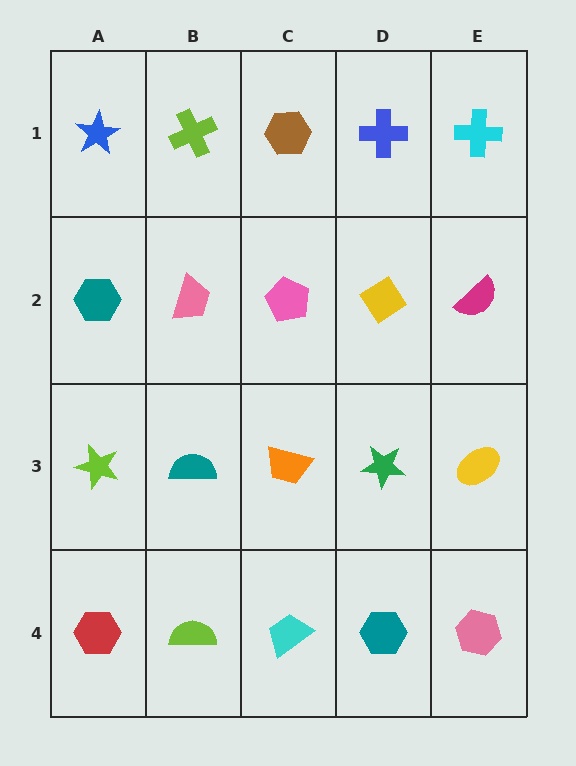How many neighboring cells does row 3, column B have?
4.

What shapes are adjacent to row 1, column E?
A magenta semicircle (row 2, column E), a blue cross (row 1, column D).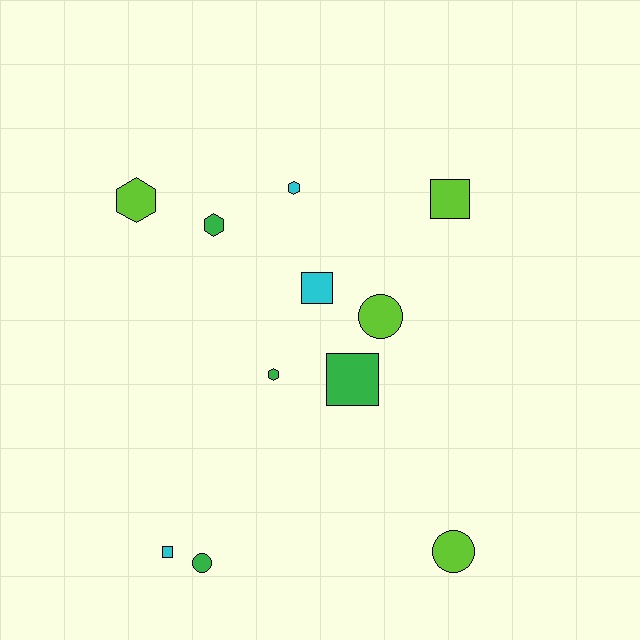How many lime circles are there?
There are 2 lime circles.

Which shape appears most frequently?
Hexagon, with 4 objects.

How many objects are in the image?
There are 11 objects.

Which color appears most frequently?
Lime, with 4 objects.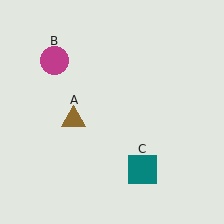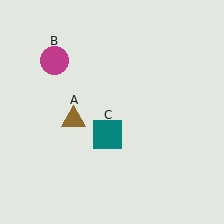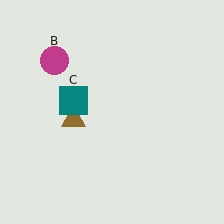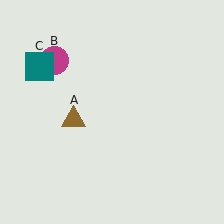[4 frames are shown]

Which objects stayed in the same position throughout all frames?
Brown triangle (object A) and magenta circle (object B) remained stationary.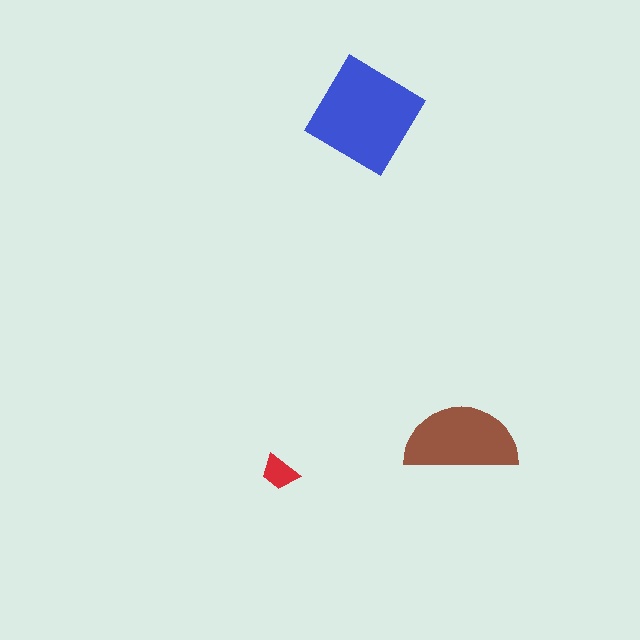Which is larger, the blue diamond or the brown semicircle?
The blue diamond.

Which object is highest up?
The blue diamond is topmost.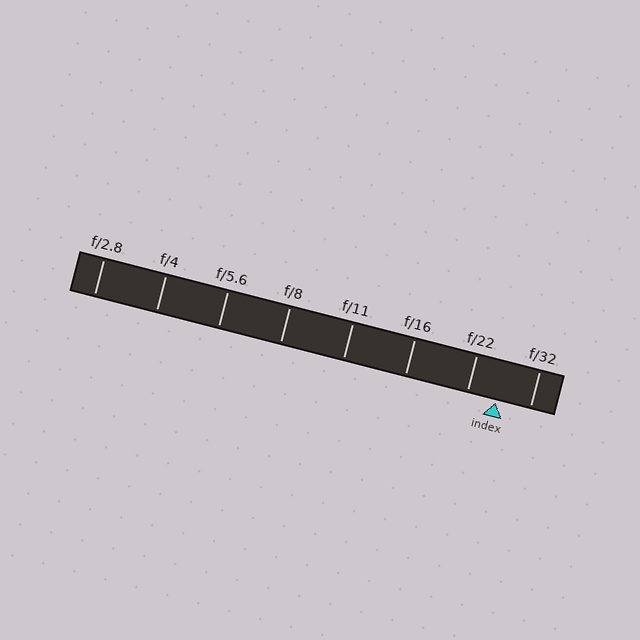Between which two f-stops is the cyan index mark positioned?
The index mark is between f/22 and f/32.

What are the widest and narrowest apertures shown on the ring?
The widest aperture shown is f/2.8 and the narrowest is f/32.